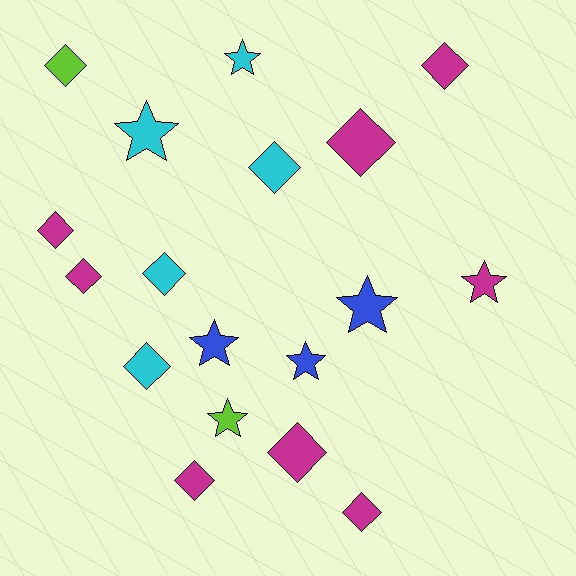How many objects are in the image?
There are 18 objects.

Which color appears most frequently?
Magenta, with 8 objects.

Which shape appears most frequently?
Diamond, with 11 objects.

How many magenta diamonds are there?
There are 7 magenta diamonds.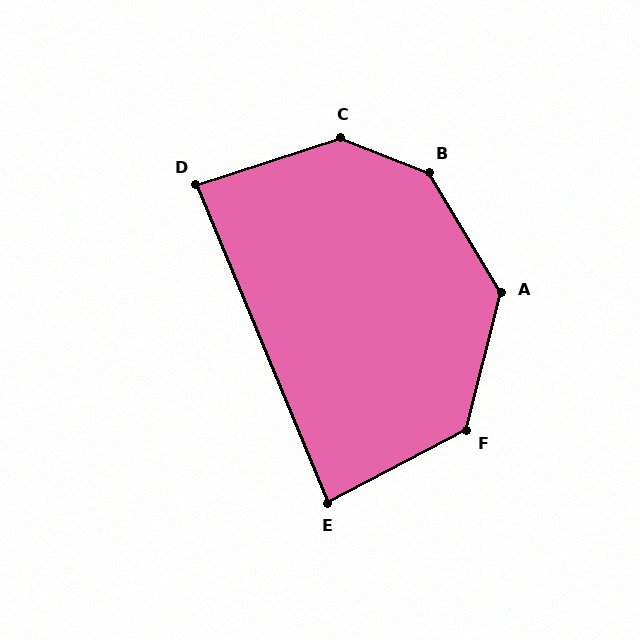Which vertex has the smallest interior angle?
E, at approximately 85 degrees.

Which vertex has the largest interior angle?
B, at approximately 142 degrees.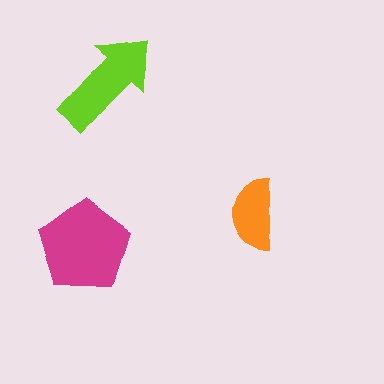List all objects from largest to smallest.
The magenta pentagon, the lime arrow, the orange semicircle.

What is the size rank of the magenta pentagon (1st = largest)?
1st.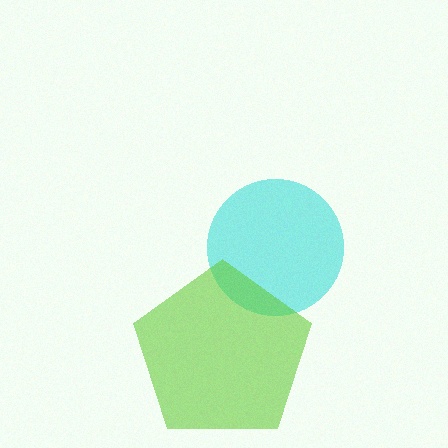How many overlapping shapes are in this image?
There are 2 overlapping shapes in the image.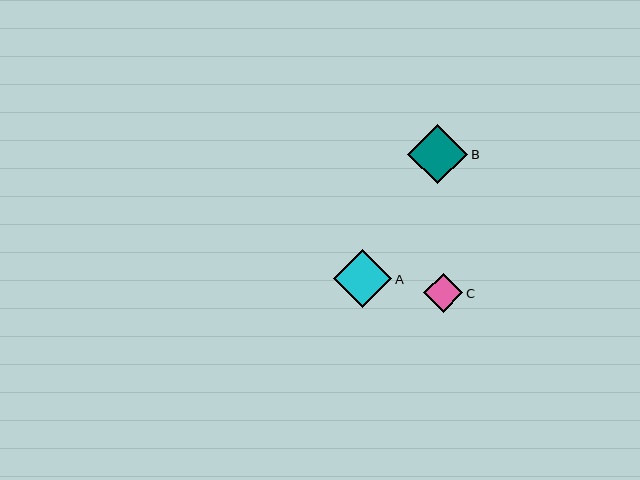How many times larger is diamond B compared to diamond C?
Diamond B is approximately 1.6 times the size of diamond C.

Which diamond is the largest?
Diamond B is the largest with a size of approximately 60 pixels.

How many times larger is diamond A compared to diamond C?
Diamond A is approximately 1.5 times the size of diamond C.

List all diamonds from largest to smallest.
From largest to smallest: B, A, C.